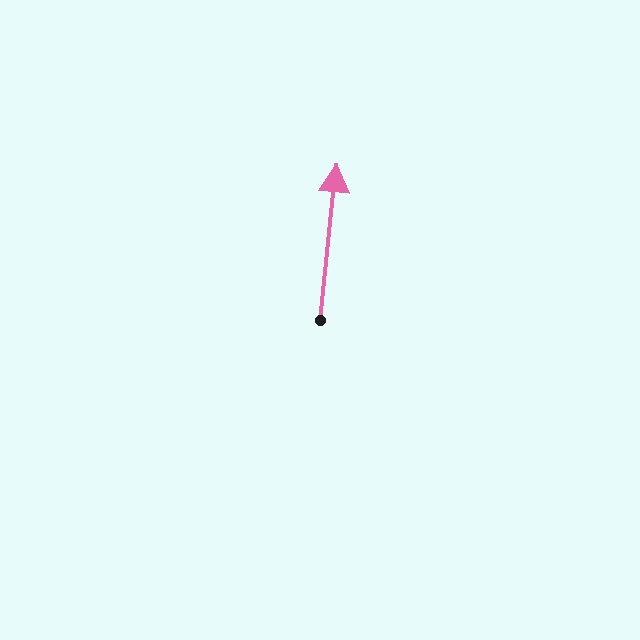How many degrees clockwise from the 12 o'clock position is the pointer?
Approximately 6 degrees.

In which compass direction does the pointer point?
North.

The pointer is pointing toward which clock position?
Roughly 12 o'clock.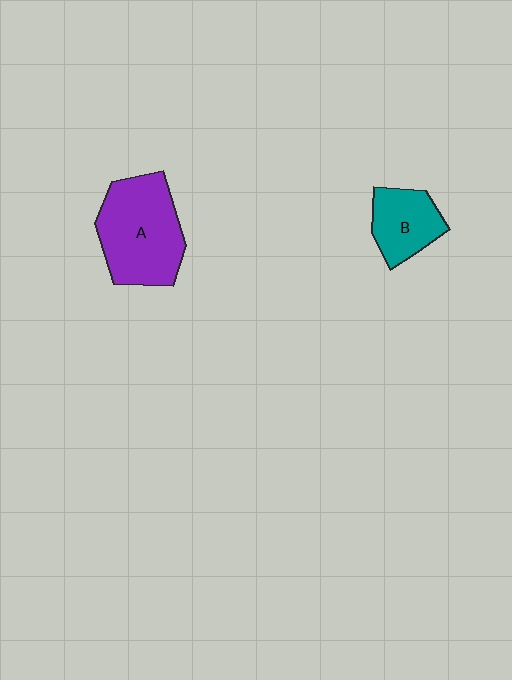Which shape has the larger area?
Shape A (purple).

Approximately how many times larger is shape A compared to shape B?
Approximately 1.8 times.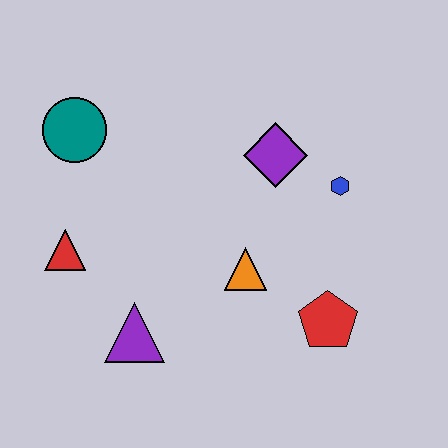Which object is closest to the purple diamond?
The blue hexagon is closest to the purple diamond.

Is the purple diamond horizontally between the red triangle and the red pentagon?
Yes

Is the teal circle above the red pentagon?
Yes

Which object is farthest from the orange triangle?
The teal circle is farthest from the orange triangle.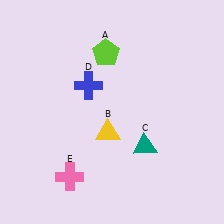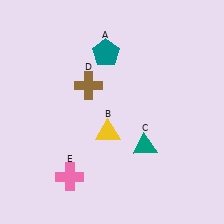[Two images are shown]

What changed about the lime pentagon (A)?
In Image 1, A is lime. In Image 2, it changed to teal.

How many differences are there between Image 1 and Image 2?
There are 2 differences between the two images.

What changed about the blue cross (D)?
In Image 1, D is blue. In Image 2, it changed to brown.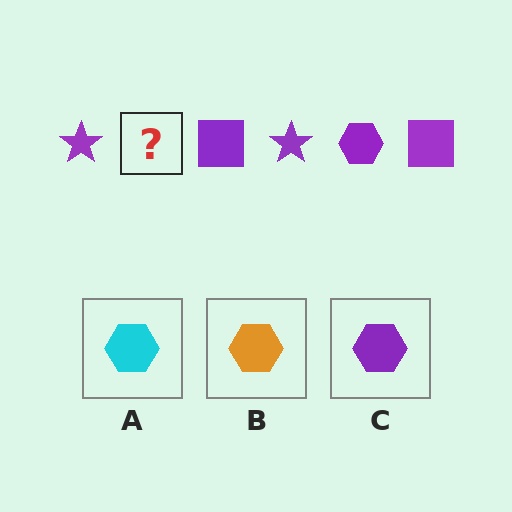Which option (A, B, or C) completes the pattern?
C.